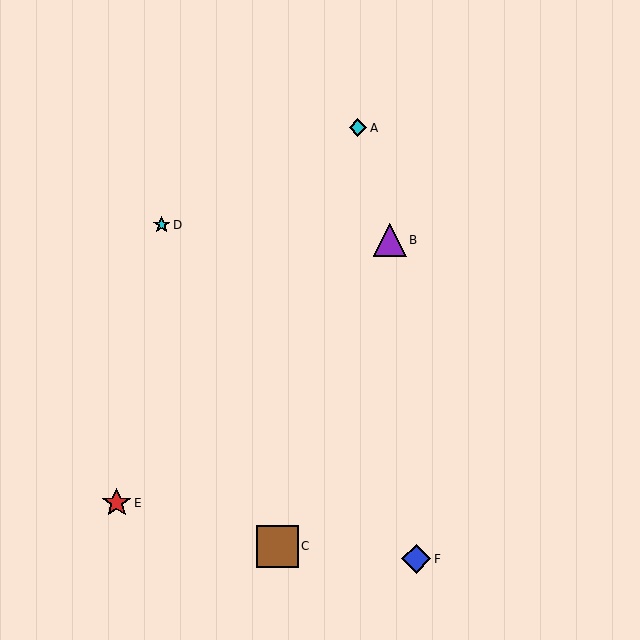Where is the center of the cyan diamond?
The center of the cyan diamond is at (358, 128).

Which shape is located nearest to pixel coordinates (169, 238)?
The cyan star (labeled D) at (162, 225) is nearest to that location.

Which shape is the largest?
The brown square (labeled C) is the largest.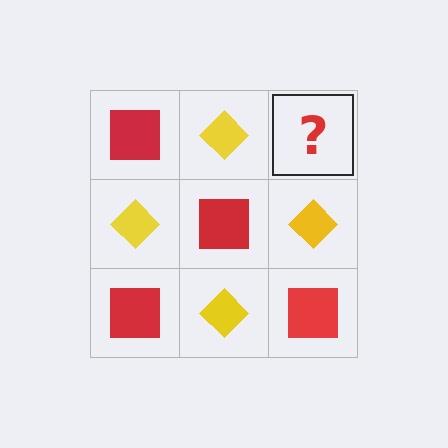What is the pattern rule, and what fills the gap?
The rule is that it alternates red square and yellow diamond in a checkerboard pattern. The gap should be filled with a red square.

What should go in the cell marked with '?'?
The missing cell should contain a red square.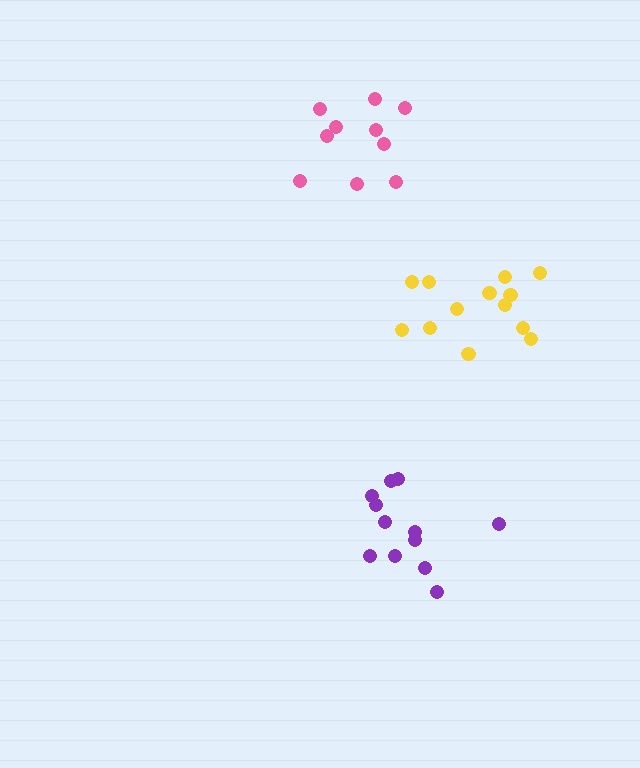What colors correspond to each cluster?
The clusters are colored: pink, purple, yellow.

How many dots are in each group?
Group 1: 10 dots, Group 2: 12 dots, Group 3: 13 dots (35 total).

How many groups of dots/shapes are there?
There are 3 groups.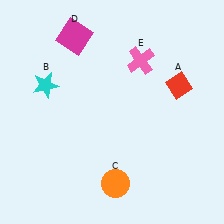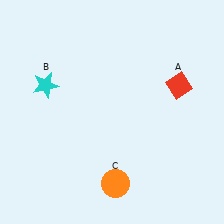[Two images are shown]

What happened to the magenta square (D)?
The magenta square (D) was removed in Image 2. It was in the top-left area of Image 1.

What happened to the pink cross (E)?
The pink cross (E) was removed in Image 2. It was in the top-right area of Image 1.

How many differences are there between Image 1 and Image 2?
There are 2 differences between the two images.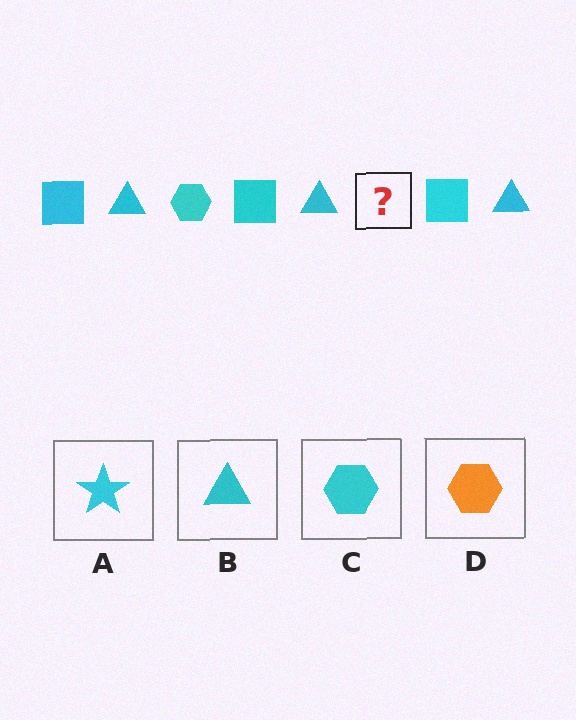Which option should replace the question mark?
Option C.